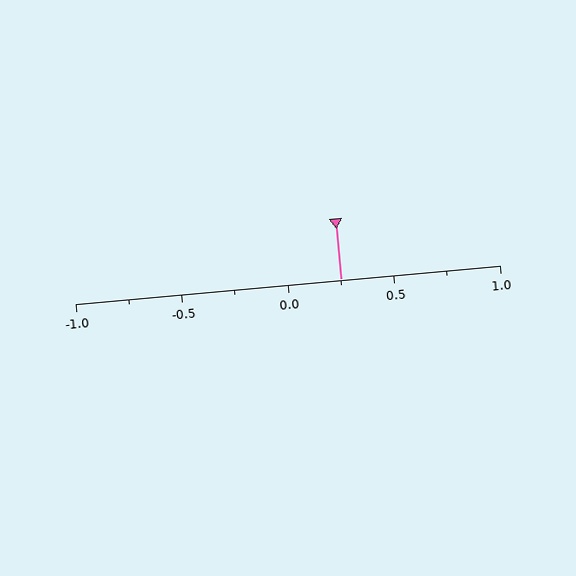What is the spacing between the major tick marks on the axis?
The major ticks are spaced 0.5 apart.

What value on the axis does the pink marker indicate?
The marker indicates approximately 0.25.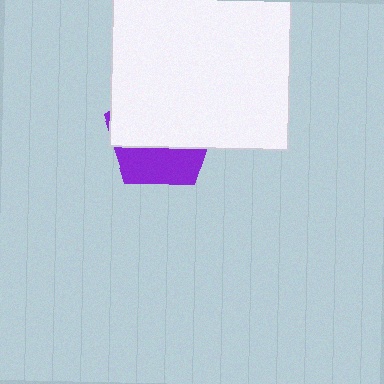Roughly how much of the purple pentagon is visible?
A small part of it is visible (roughly 34%).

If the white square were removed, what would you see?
You would see the complete purple pentagon.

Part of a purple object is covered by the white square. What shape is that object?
It is a pentagon.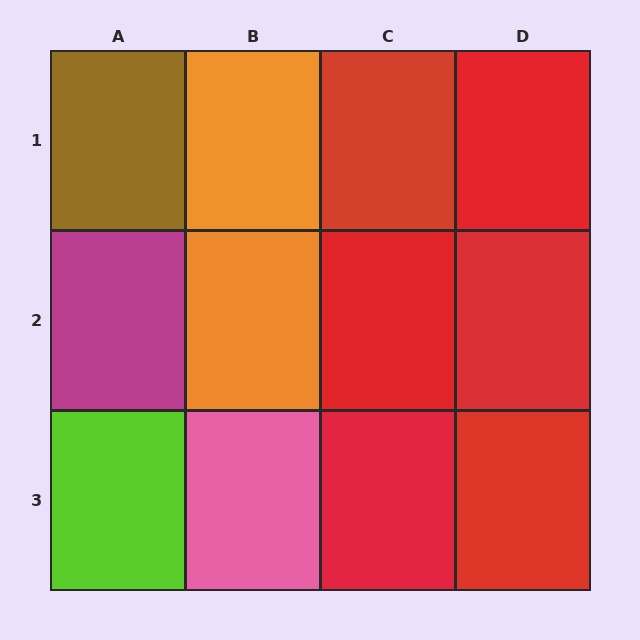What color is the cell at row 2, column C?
Red.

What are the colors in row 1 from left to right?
Brown, orange, red, red.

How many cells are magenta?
1 cell is magenta.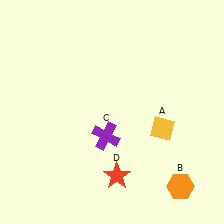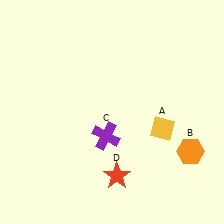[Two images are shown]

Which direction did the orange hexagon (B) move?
The orange hexagon (B) moved up.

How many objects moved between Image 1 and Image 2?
1 object moved between the two images.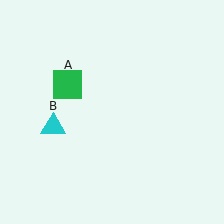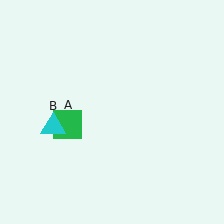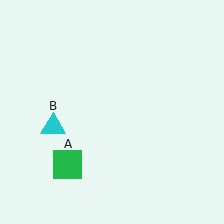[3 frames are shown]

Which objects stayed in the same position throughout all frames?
Cyan triangle (object B) remained stationary.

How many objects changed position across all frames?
1 object changed position: green square (object A).